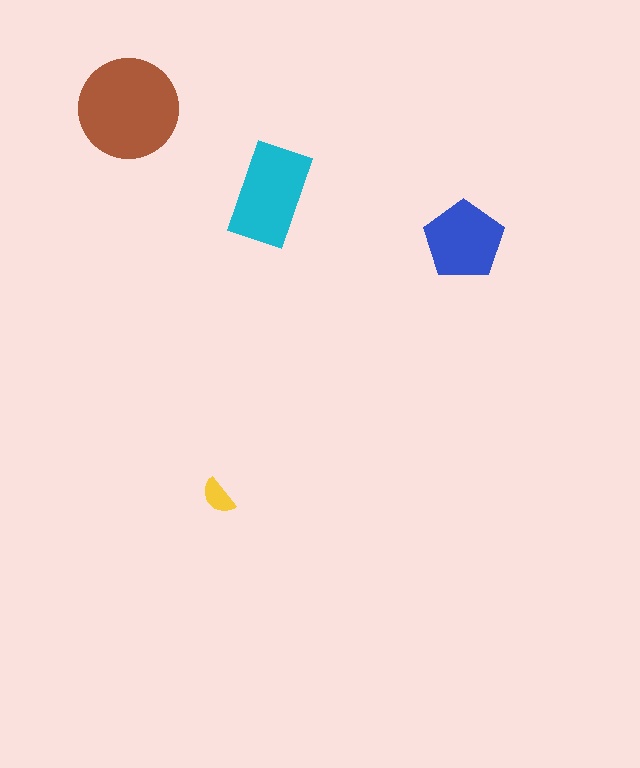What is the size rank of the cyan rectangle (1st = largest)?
2nd.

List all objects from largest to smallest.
The brown circle, the cyan rectangle, the blue pentagon, the yellow semicircle.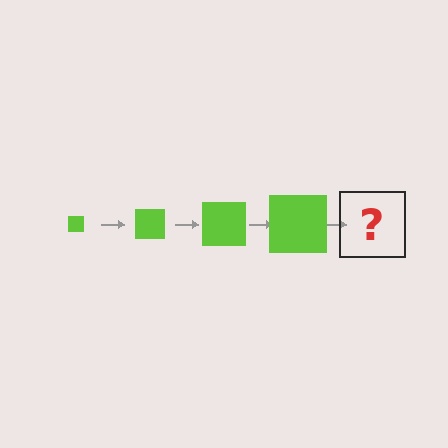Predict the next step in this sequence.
The next step is a lime square, larger than the previous one.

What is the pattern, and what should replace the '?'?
The pattern is that the square gets progressively larger each step. The '?' should be a lime square, larger than the previous one.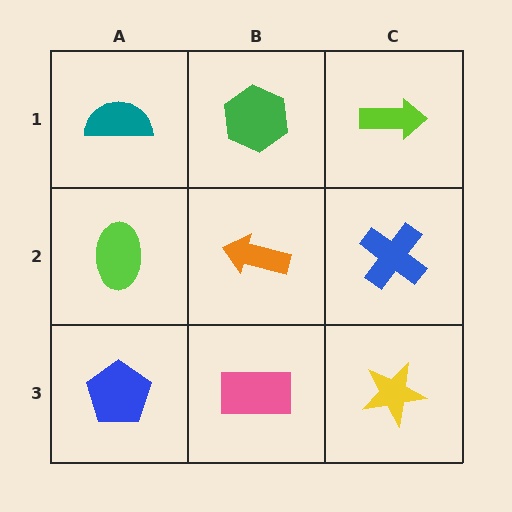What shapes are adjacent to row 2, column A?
A teal semicircle (row 1, column A), a blue pentagon (row 3, column A), an orange arrow (row 2, column B).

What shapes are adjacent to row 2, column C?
A lime arrow (row 1, column C), a yellow star (row 3, column C), an orange arrow (row 2, column B).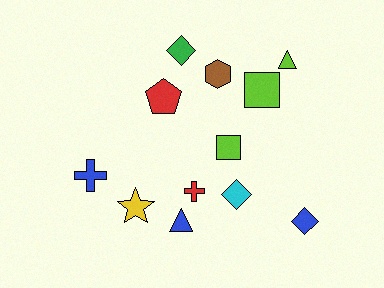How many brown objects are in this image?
There is 1 brown object.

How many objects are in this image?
There are 12 objects.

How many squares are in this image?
There are 2 squares.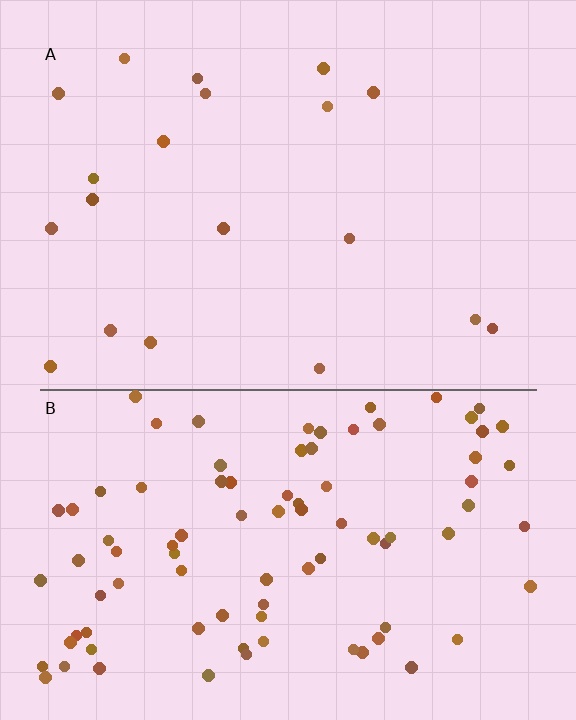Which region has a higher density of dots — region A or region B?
B (the bottom).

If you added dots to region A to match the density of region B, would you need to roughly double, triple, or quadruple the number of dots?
Approximately quadruple.